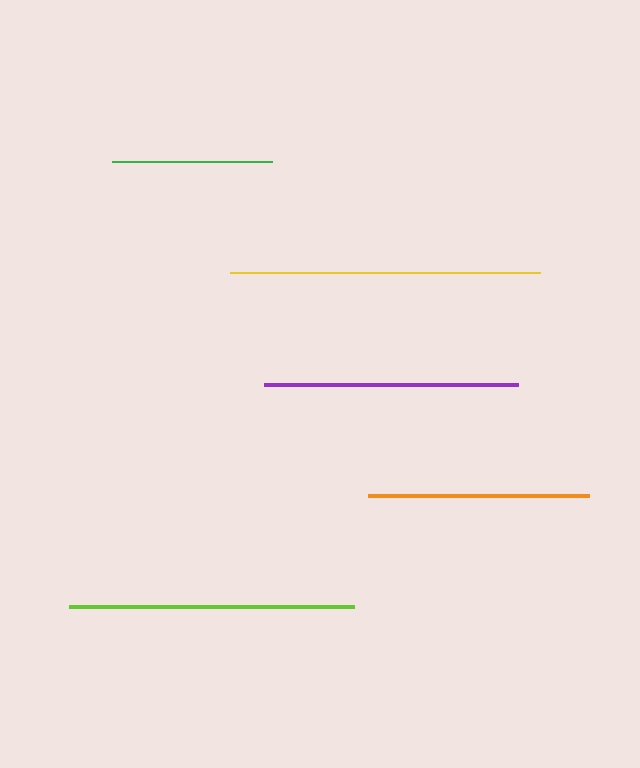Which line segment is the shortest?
The green line is the shortest at approximately 160 pixels.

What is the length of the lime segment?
The lime segment is approximately 285 pixels long.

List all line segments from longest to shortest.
From longest to shortest: yellow, lime, purple, orange, green.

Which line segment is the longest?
The yellow line is the longest at approximately 310 pixels.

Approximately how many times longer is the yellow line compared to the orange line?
The yellow line is approximately 1.4 times the length of the orange line.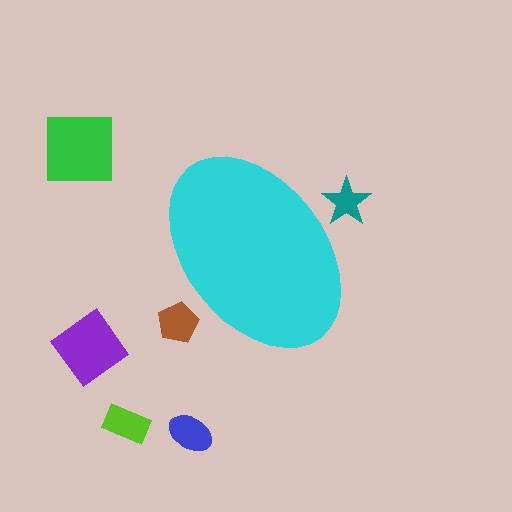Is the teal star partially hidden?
Yes, the teal star is partially hidden behind the cyan ellipse.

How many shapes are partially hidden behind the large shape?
2 shapes are partially hidden.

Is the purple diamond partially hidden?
No, the purple diamond is fully visible.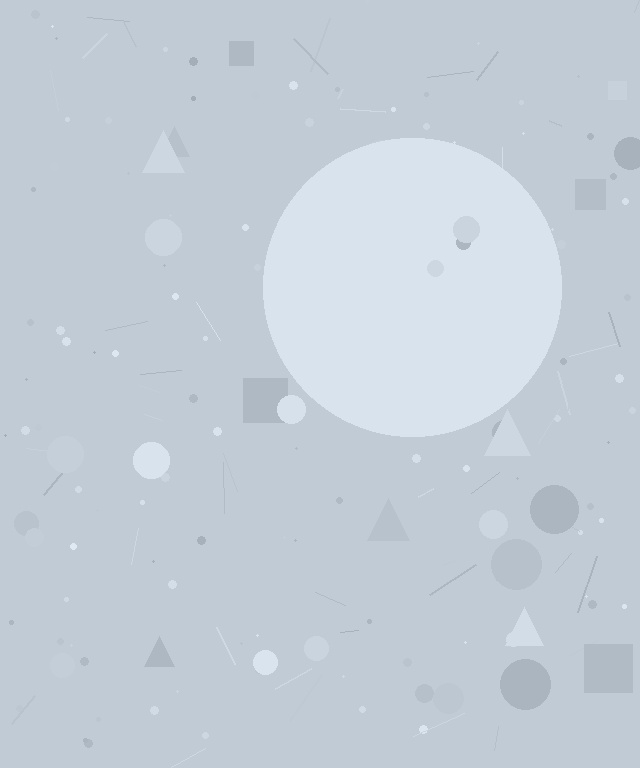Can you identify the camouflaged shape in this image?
The camouflaged shape is a circle.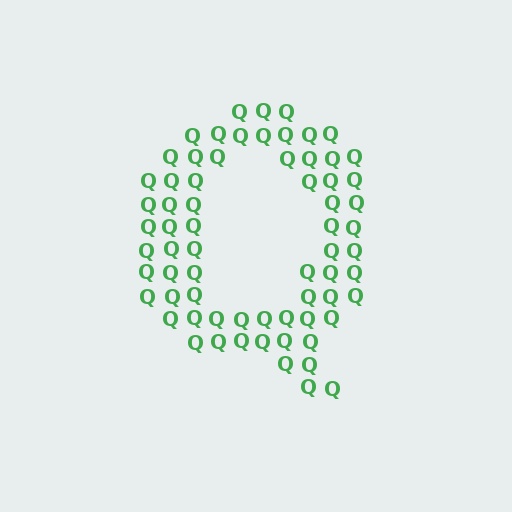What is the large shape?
The large shape is the letter Q.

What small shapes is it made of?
It is made of small letter Q's.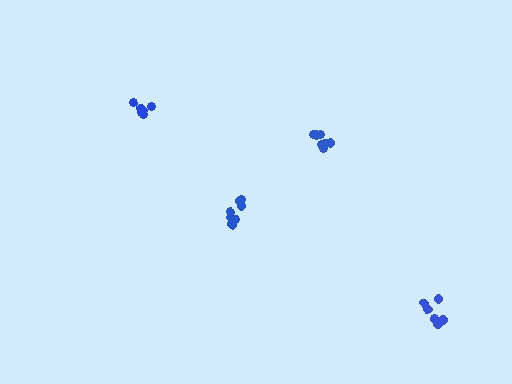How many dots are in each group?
Group 1: 7 dots, Group 2: 6 dots, Group 3: 7 dots, Group 4: 10 dots (30 total).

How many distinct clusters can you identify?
There are 4 distinct clusters.